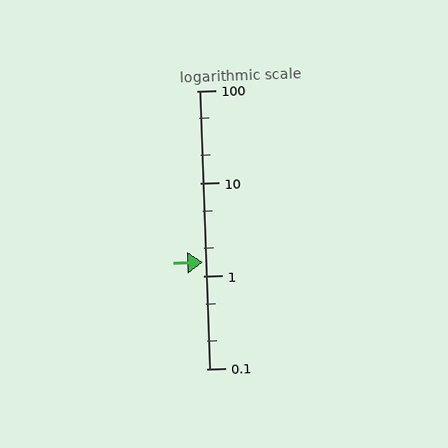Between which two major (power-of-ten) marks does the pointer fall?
The pointer is between 1 and 10.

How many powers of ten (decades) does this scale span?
The scale spans 3 decades, from 0.1 to 100.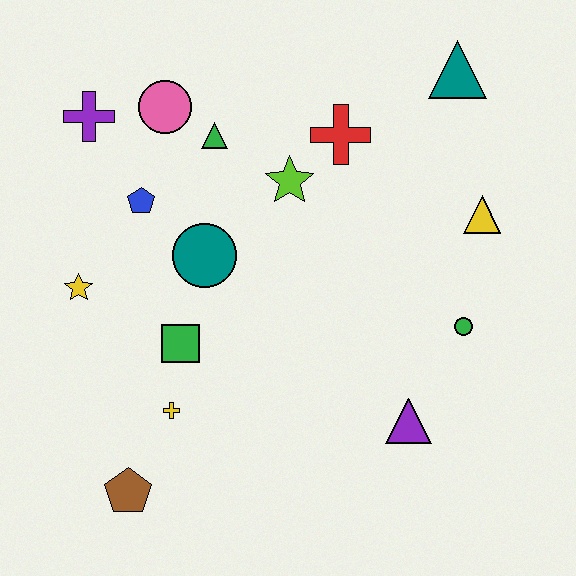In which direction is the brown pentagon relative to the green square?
The brown pentagon is below the green square.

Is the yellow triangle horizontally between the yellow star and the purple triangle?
No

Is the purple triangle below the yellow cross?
Yes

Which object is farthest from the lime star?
The brown pentagon is farthest from the lime star.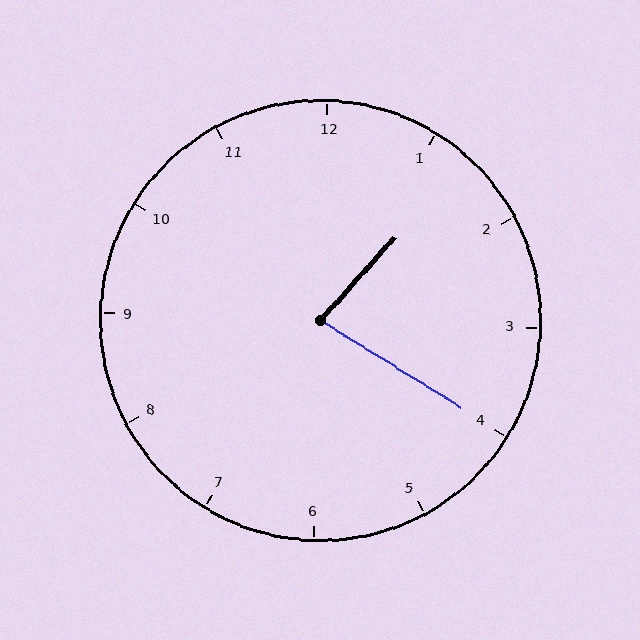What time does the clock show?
1:20.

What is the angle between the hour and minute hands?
Approximately 80 degrees.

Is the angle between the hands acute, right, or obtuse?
It is acute.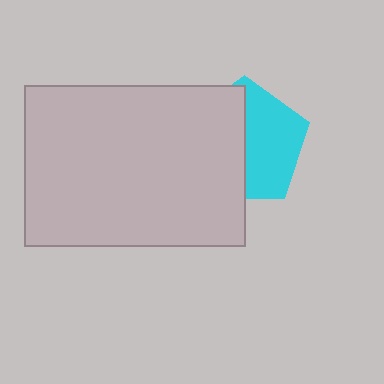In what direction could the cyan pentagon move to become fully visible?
The cyan pentagon could move right. That would shift it out from behind the light gray rectangle entirely.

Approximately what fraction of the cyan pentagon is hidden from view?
Roughly 50% of the cyan pentagon is hidden behind the light gray rectangle.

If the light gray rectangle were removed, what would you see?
You would see the complete cyan pentagon.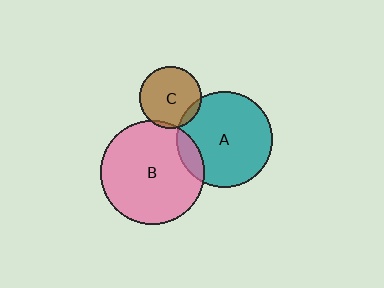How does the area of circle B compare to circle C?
Approximately 2.9 times.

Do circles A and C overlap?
Yes.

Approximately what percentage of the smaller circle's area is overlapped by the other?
Approximately 10%.